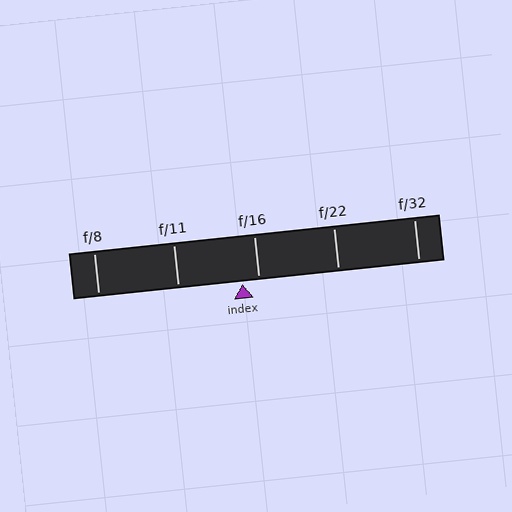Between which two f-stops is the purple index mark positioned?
The index mark is between f/11 and f/16.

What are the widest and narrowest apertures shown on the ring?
The widest aperture shown is f/8 and the narrowest is f/32.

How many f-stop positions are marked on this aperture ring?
There are 5 f-stop positions marked.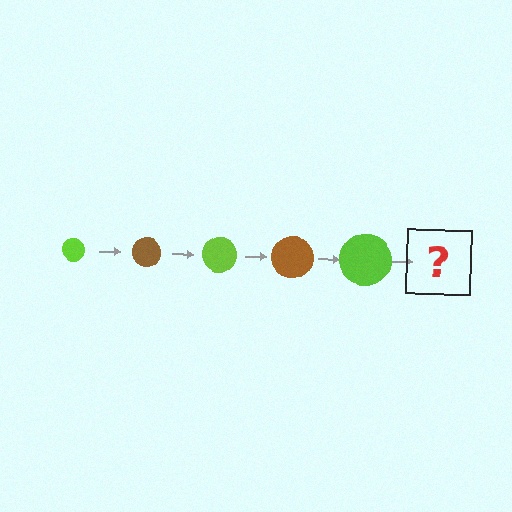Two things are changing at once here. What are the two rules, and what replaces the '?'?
The two rules are that the circle grows larger each step and the color cycles through lime and brown. The '?' should be a brown circle, larger than the previous one.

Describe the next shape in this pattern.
It should be a brown circle, larger than the previous one.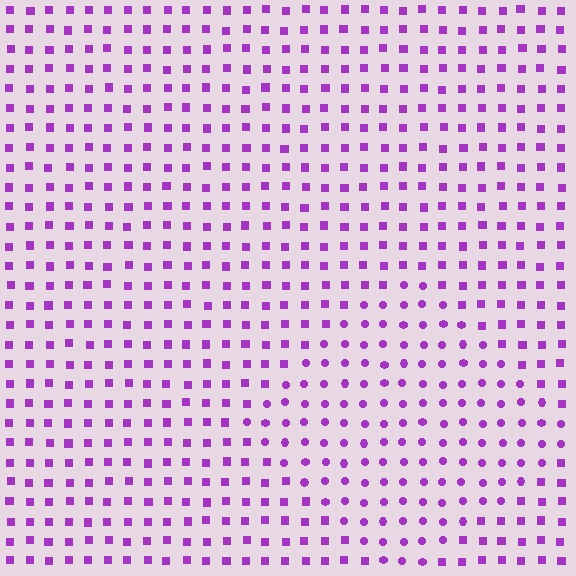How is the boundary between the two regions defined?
The boundary is defined by a change in element shape: circles inside vs. squares outside. All elements share the same color and spacing.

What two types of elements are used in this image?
The image uses circles inside the diamond region and squares outside it.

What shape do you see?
I see a diamond.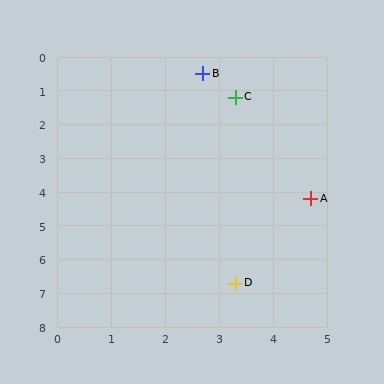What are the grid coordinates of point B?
Point B is at approximately (2.7, 0.5).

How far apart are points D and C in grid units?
Points D and C are about 5.5 grid units apart.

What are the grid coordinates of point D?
Point D is at approximately (3.3, 6.7).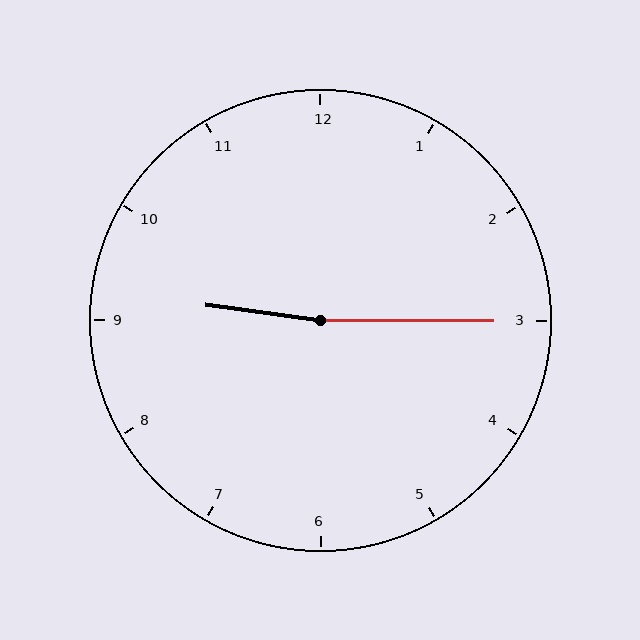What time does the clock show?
9:15.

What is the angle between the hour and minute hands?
Approximately 172 degrees.